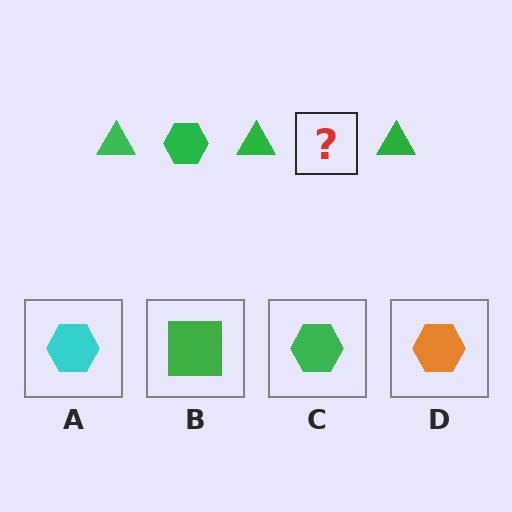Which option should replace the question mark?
Option C.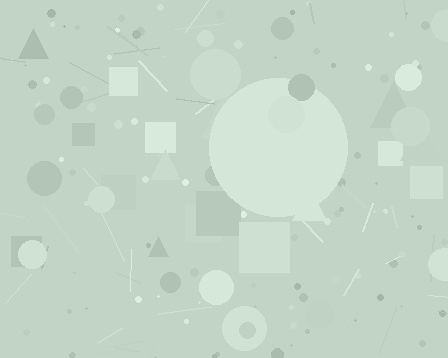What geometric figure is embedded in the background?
A circle is embedded in the background.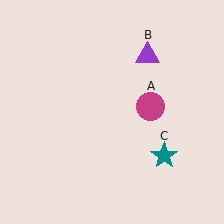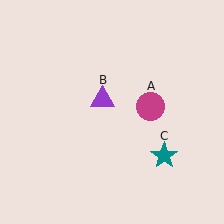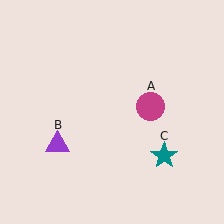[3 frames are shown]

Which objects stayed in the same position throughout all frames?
Magenta circle (object A) and teal star (object C) remained stationary.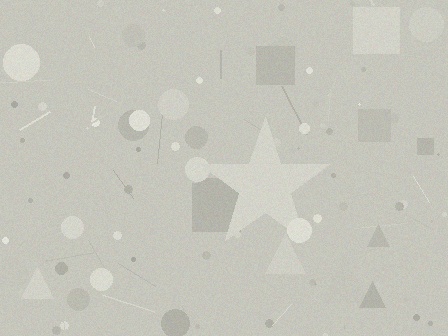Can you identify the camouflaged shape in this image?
The camouflaged shape is a star.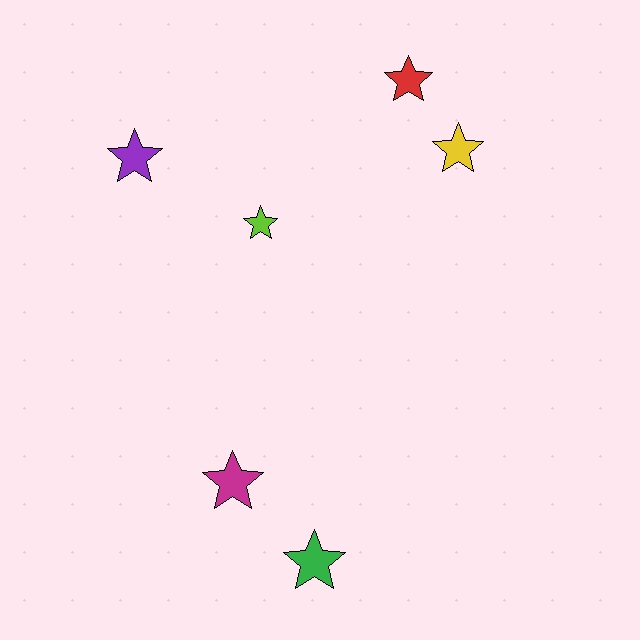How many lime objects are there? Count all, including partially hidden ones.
There is 1 lime object.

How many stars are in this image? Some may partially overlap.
There are 6 stars.